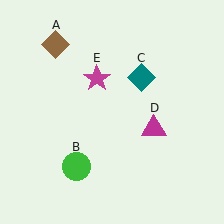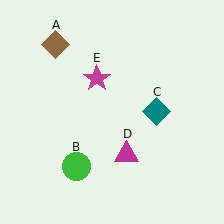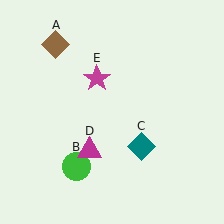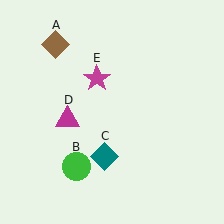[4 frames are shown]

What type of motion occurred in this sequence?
The teal diamond (object C), magenta triangle (object D) rotated clockwise around the center of the scene.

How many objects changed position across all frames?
2 objects changed position: teal diamond (object C), magenta triangle (object D).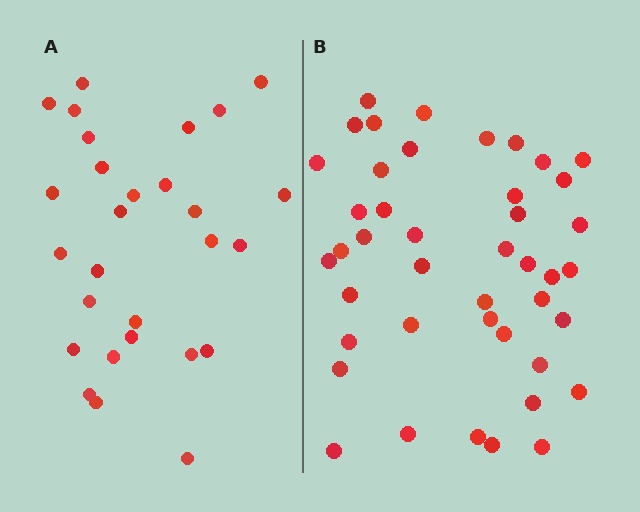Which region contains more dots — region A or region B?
Region B (the right region) has more dots.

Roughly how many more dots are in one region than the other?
Region B has approximately 15 more dots than region A.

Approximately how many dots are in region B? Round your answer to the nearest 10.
About 40 dots. (The exact count is 43, which rounds to 40.)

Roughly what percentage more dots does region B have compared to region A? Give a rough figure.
About 55% more.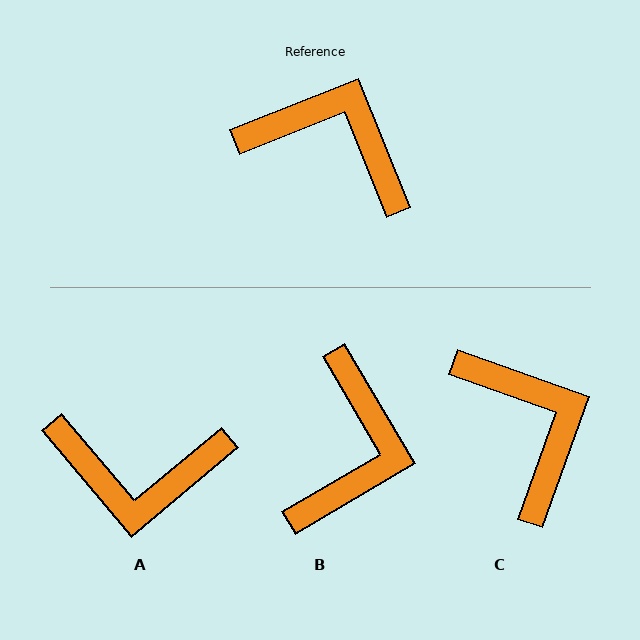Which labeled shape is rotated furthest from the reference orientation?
A, about 162 degrees away.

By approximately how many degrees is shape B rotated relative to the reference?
Approximately 81 degrees clockwise.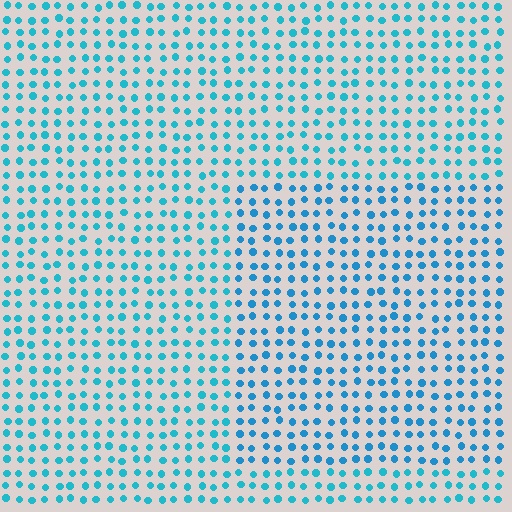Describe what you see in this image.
The image is filled with small cyan elements in a uniform arrangement. A rectangle-shaped region is visible where the elements are tinted to a slightly different hue, forming a subtle color boundary.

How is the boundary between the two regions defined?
The boundary is defined purely by a slight shift in hue (about 15 degrees). Spacing, size, and orientation are identical on both sides.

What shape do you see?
I see a rectangle.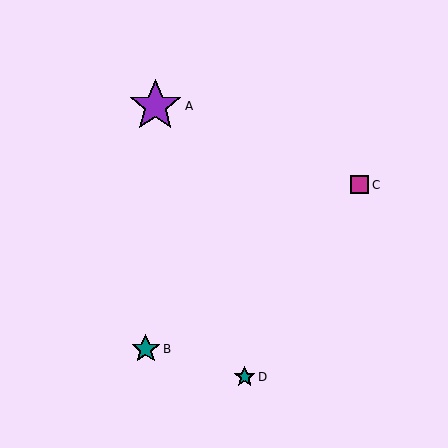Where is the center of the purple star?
The center of the purple star is at (155, 106).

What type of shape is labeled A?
Shape A is a purple star.